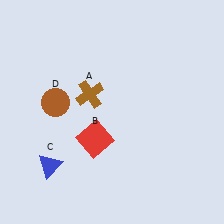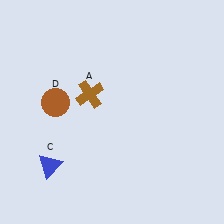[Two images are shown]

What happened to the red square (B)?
The red square (B) was removed in Image 2. It was in the bottom-left area of Image 1.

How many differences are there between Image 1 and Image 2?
There is 1 difference between the two images.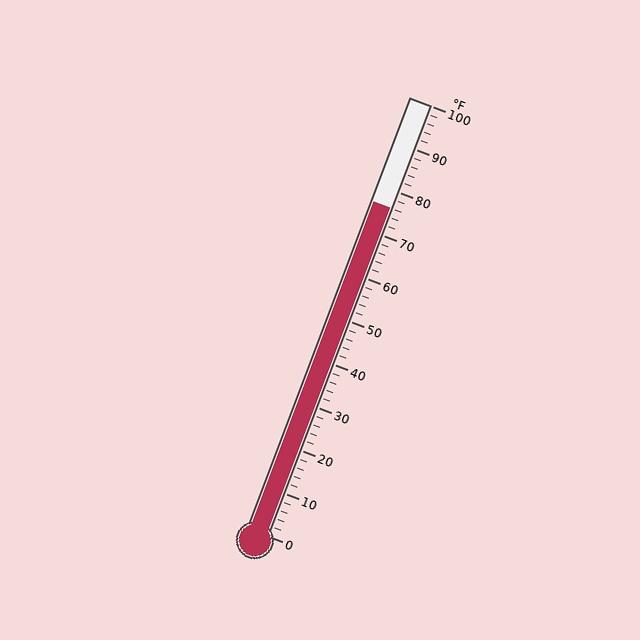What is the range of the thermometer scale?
The thermometer scale ranges from 0°F to 100°F.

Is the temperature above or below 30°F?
The temperature is above 30°F.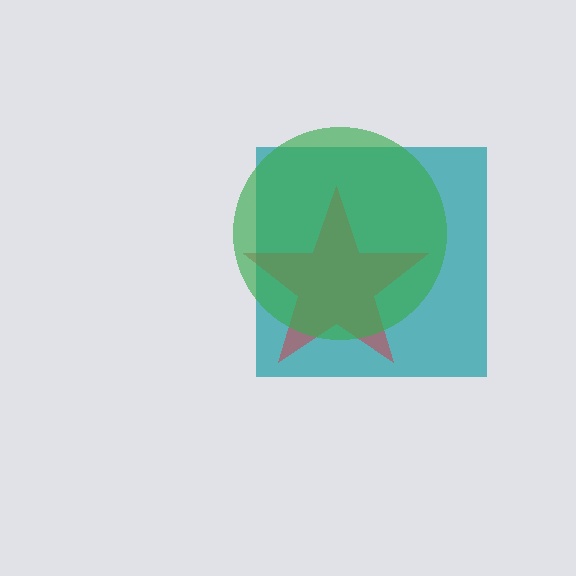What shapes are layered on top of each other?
The layered shapes are: a teal square, a red star, a green circle.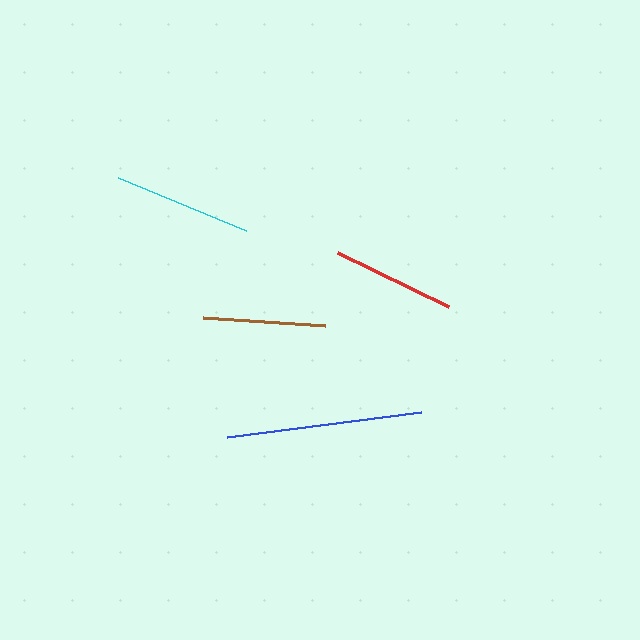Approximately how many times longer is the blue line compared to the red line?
The blue line is approximately 1.6 times the length of the red line.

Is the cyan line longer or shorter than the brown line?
The cyan line is longer than the brown line.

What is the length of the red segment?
The red segment is approximately 124 pixels long.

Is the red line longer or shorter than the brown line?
The red line is longer than the brown line.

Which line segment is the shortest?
The brown line is the shortest at approximately 122 pixels.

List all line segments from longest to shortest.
From longest to shortest: blue, cyan, red, brown.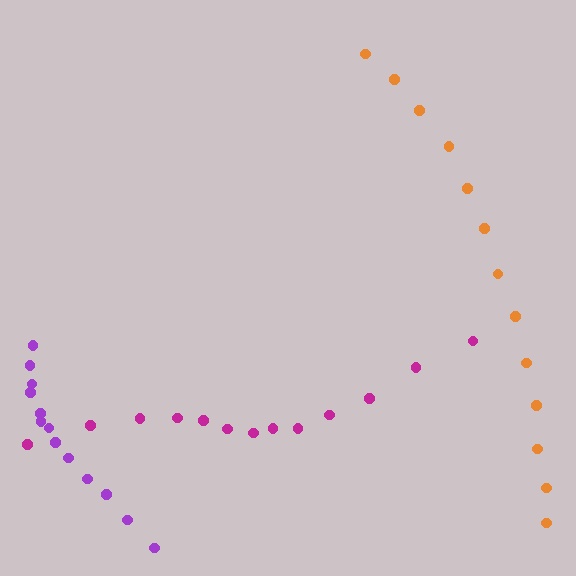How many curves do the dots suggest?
There are 3 distinct paths.